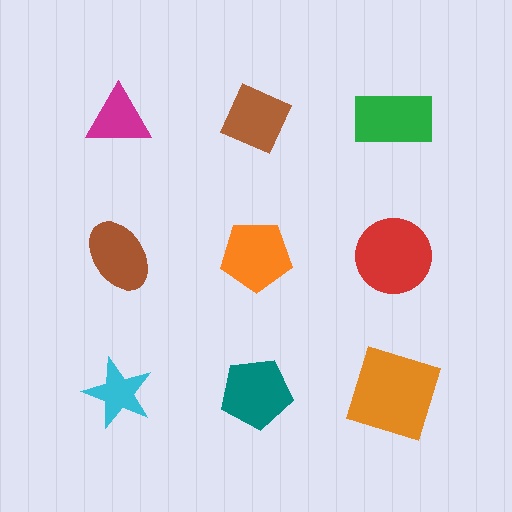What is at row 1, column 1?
A magenta triangle.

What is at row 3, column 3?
An orange square.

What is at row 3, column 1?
A cyan star.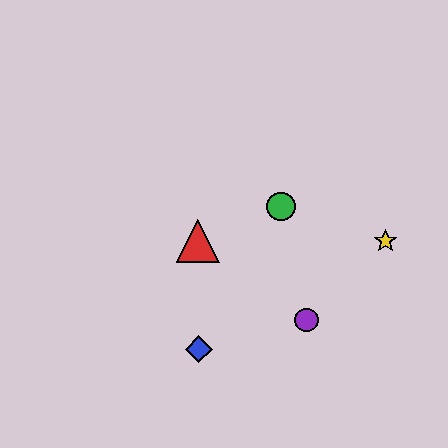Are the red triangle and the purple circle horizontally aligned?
No, the red triangle is at y≈241 and the purple circle is at y≈320.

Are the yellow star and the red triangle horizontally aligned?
Yes, both are at y≈241.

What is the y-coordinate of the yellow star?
The yellow star is at y≈241.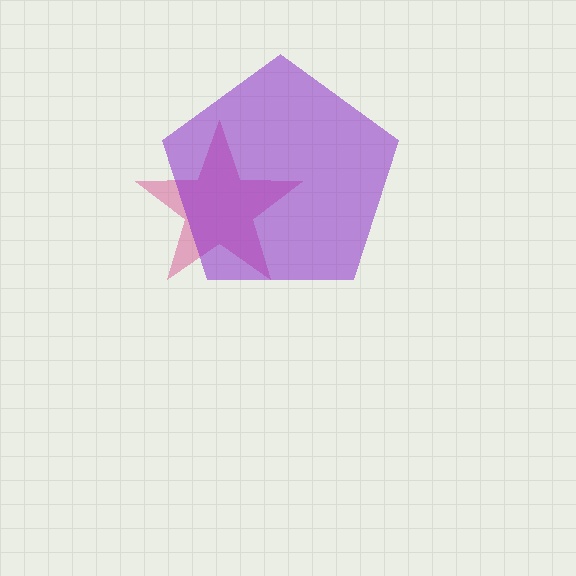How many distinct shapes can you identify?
There are 2 distinct shapes: a pink star, a purple pentagon.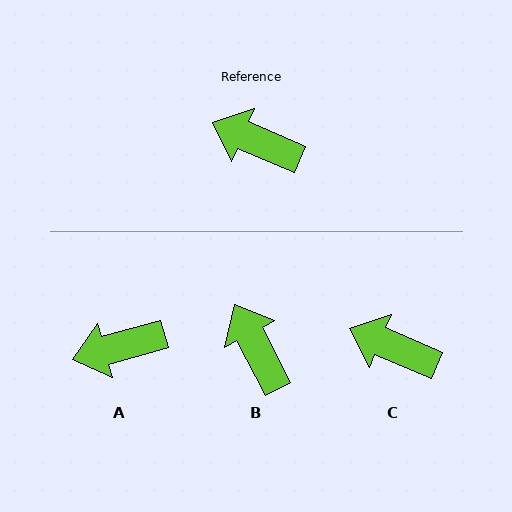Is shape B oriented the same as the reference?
No, it is off by about 40 degrees.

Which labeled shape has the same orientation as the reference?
C.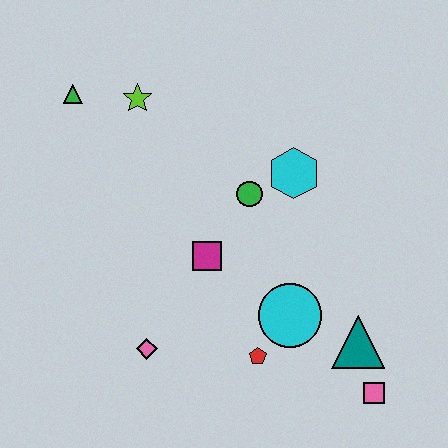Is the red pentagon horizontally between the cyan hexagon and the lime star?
Yes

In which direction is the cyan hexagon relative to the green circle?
The cyan hexagon is to the right of the green circle.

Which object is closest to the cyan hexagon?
The green circle is closest to the cyan hexagon.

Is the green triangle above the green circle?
Yes